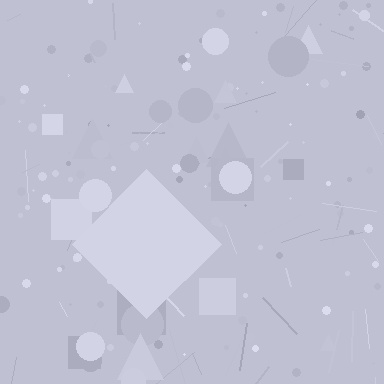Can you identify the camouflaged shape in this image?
The camouflaged shape is a diamond.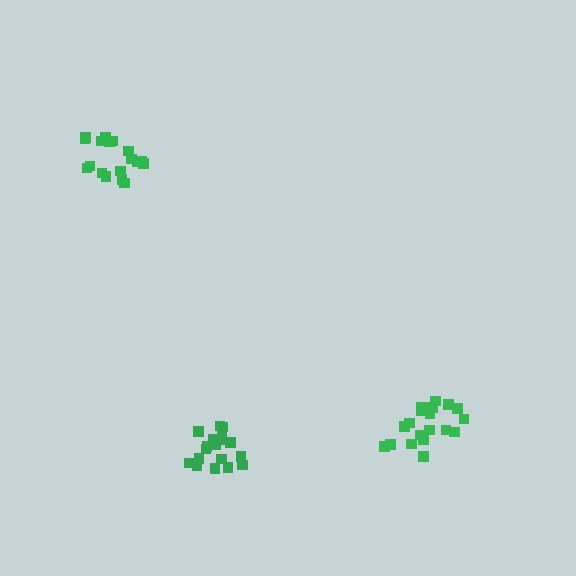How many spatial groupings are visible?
There are 3 spatial groupings.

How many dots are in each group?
Group 1: 18 dots, Group 2: 18 dots, Group 3: 19 dots (55 total).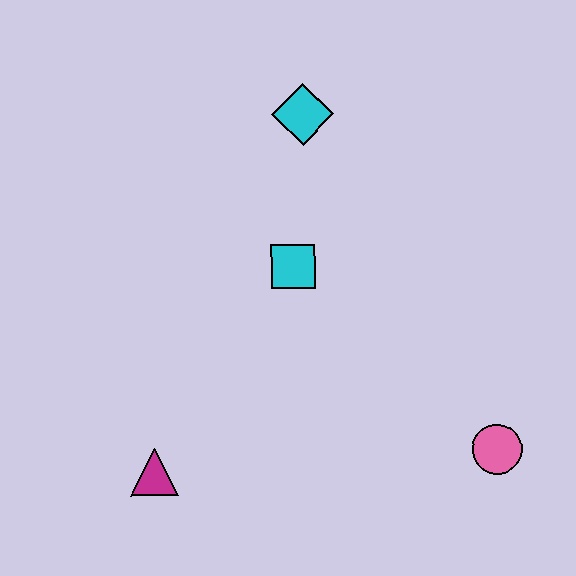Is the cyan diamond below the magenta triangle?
No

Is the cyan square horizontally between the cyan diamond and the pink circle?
No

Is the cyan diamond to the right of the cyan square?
Yes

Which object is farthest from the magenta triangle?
The cyan diamond is farthest from the magenta triangle.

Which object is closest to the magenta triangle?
The cyan square is closest to the magenta triangle.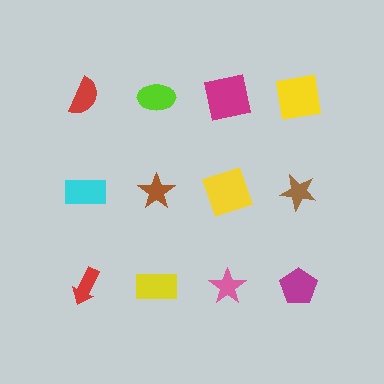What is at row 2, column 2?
A brown star.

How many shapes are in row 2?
4 shapes.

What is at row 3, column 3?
A pink star.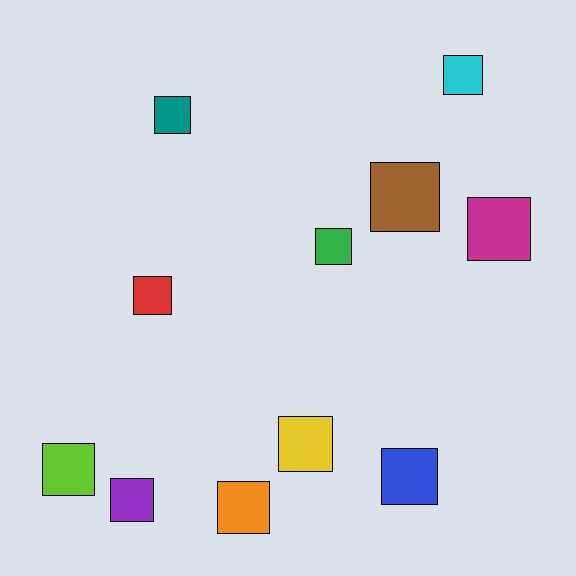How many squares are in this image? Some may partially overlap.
There are 11 squares.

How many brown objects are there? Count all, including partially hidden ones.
There is 1 brown object.